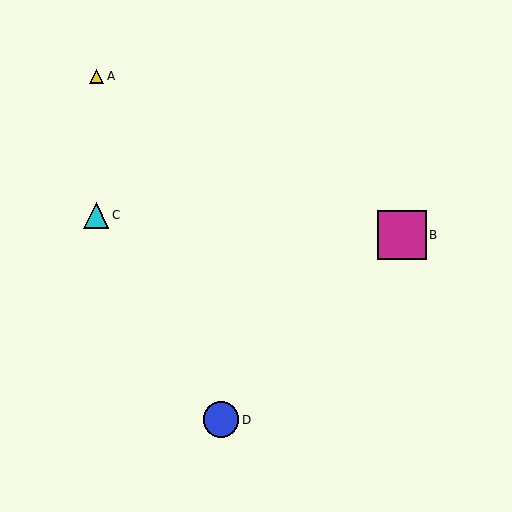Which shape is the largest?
The magenta square (labeled B) is the largest.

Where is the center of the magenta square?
The center of the magenta square is at (402, 235).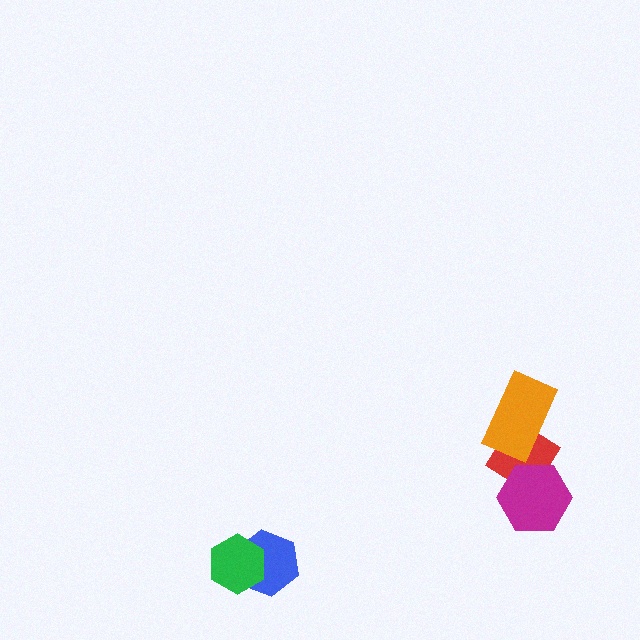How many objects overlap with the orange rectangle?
1 object overlaps with the orange rectangle.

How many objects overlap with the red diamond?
2 objects overlap with the red diamond.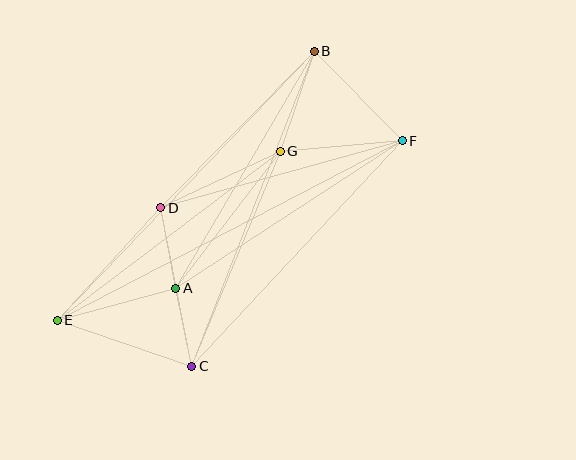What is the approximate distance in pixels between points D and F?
The distance between D and F is approximately 251 pixels.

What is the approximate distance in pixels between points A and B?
The distance between A and B is approximately 274 pixels.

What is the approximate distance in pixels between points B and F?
The distance between B and F is approximately 125 pixels.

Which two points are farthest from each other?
Points E and F are farthest from each other.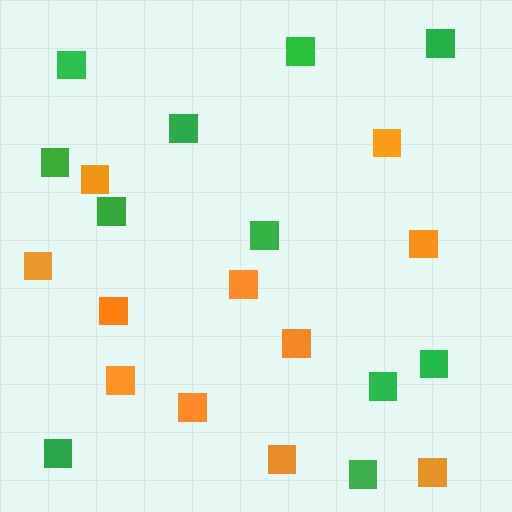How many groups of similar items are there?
There are 2 groups: one group of orange squares (11) and one group of green squares (11).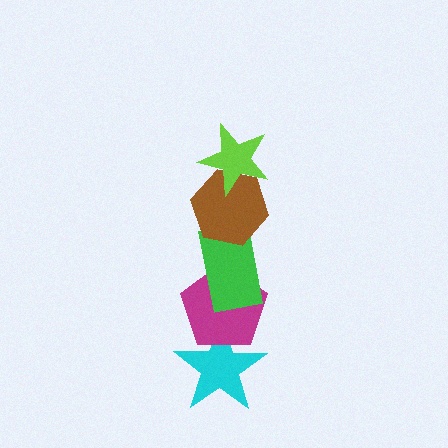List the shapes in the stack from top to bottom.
From top to bottom: the lime star, the brown hexagon, the green rectangle, the magenta pentagon, the cyan star.